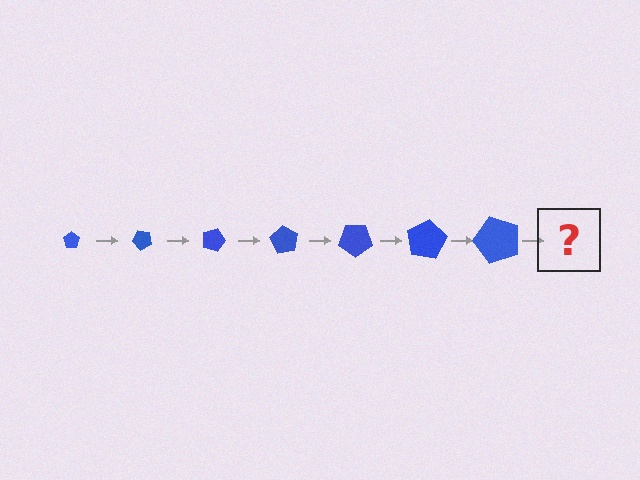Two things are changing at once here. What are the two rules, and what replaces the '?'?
The two rules are that the pentagon grows larger each step and it rotates 45 degrees each step. The '?' should be a pentagon, larger than the previous one and rotated 315 degrees from the start.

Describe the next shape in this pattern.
It should be a pentagon, larger than the previous one and rotated 315 degrees from the start.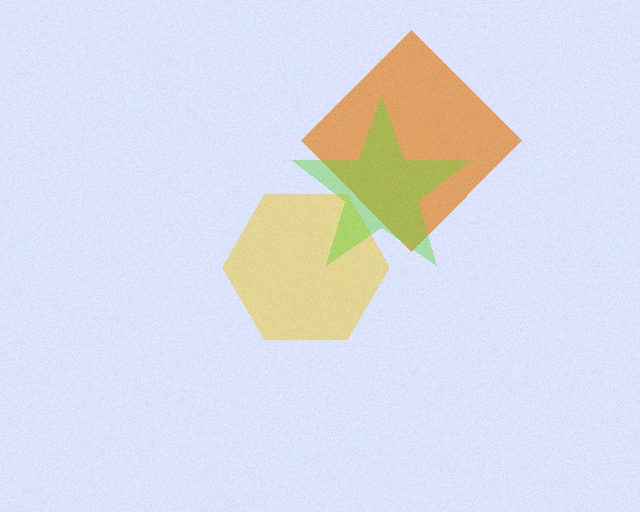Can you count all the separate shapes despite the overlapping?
Yes, there are 3 separate shapes.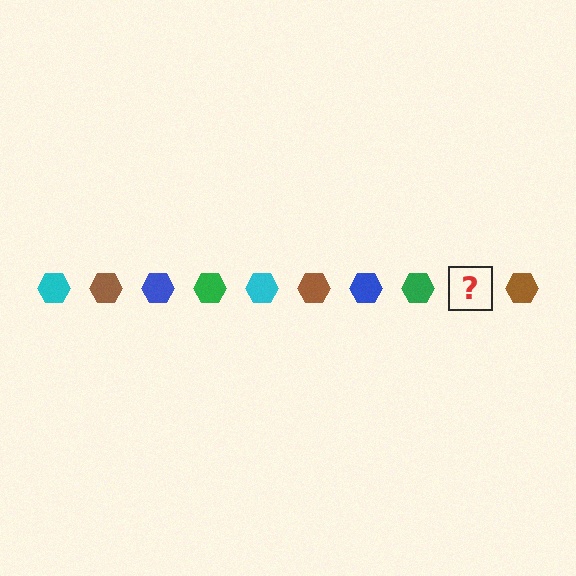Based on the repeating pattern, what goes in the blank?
The blank should be a cyan hexagon.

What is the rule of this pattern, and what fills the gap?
The rule is that the pattern cycles through cyan, brown, blue, green hexagons. The gap should be filled with a cyan hexagon.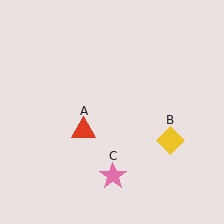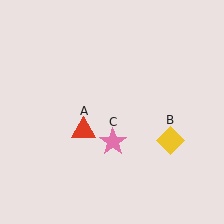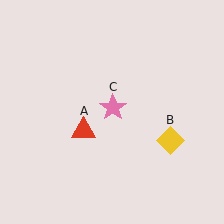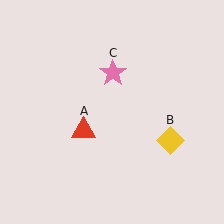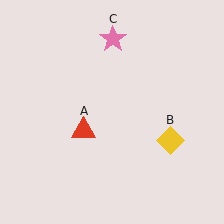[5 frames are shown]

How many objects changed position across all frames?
1 object changed position: pink star (object C).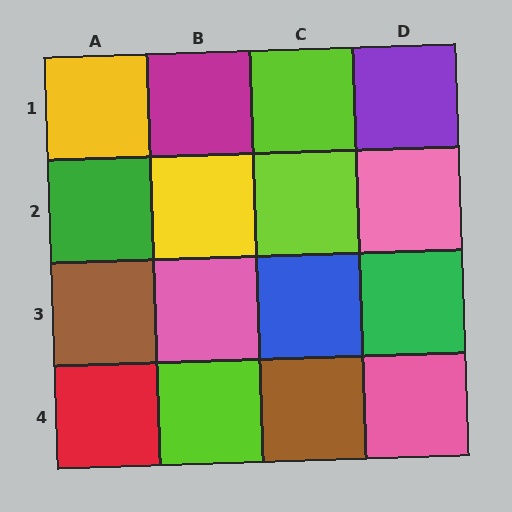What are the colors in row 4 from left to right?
Red, lime, brown, pink.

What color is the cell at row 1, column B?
Magenta.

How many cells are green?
2 cells are green.